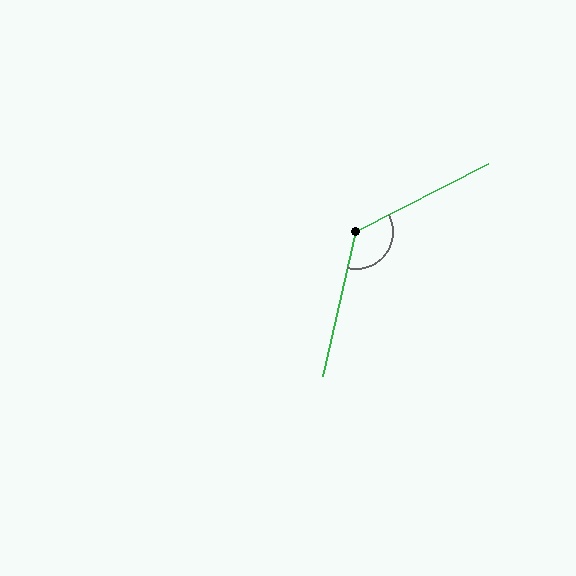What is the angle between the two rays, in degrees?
Approximately 130 degrees.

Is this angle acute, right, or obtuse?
It is obtuse.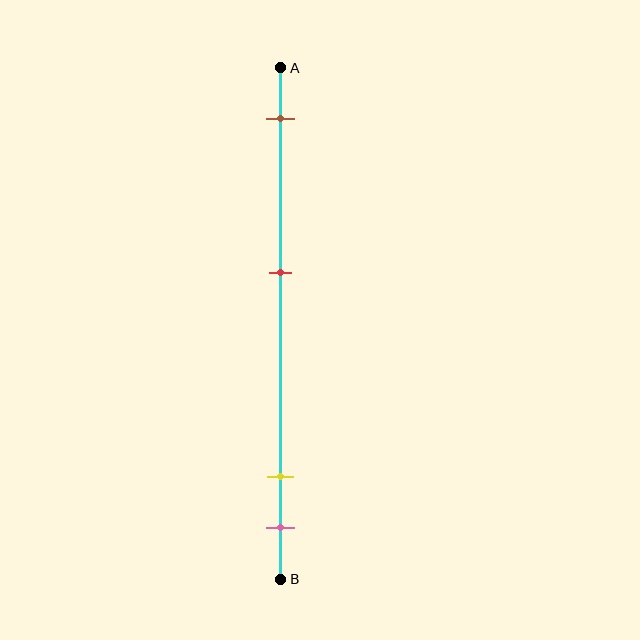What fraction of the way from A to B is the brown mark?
The brown mark is approximately 10% (0.1) of the way from A to B.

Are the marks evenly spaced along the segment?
No, the marks are not evenly spaced.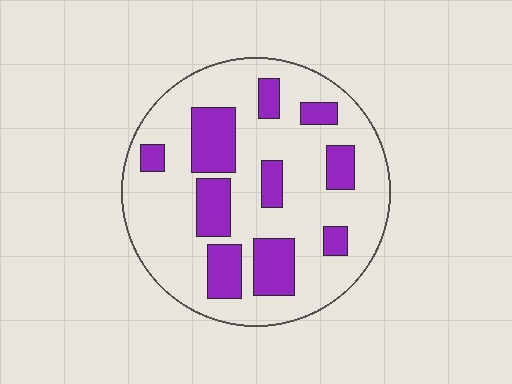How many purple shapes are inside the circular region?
10.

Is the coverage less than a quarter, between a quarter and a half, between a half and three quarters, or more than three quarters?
Between a quarter and a half.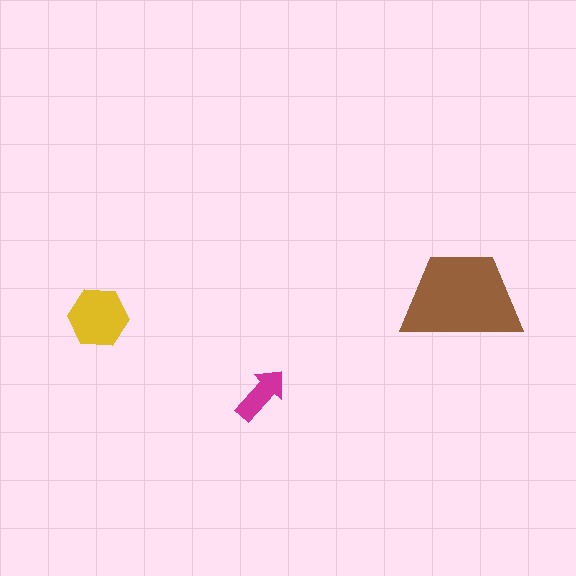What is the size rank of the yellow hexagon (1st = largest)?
2nd.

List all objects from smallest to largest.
The magenta arrow, the yellow hexagon, the brown trapezoid.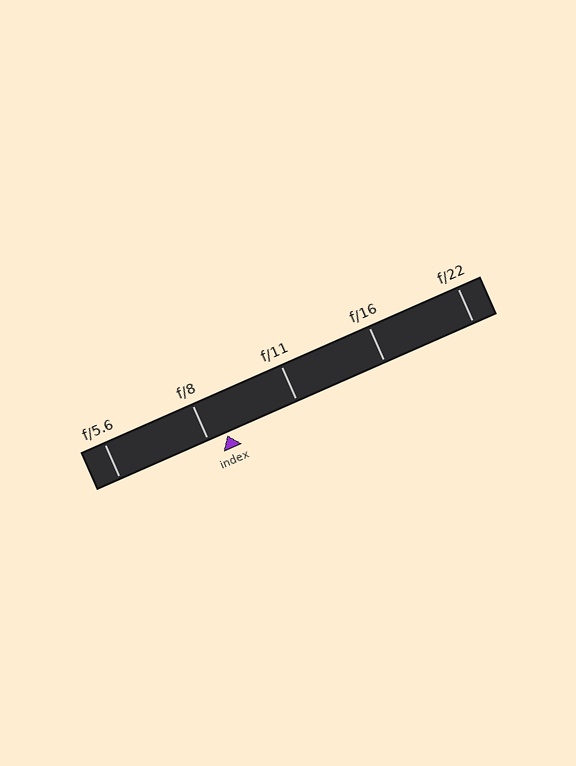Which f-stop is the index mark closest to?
The index mark is closest to f/8.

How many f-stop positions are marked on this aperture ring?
There are 5 f-stop positions marked.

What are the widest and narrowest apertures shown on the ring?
The widest aperture shown is f/5.6 and the narrowest is f/22.